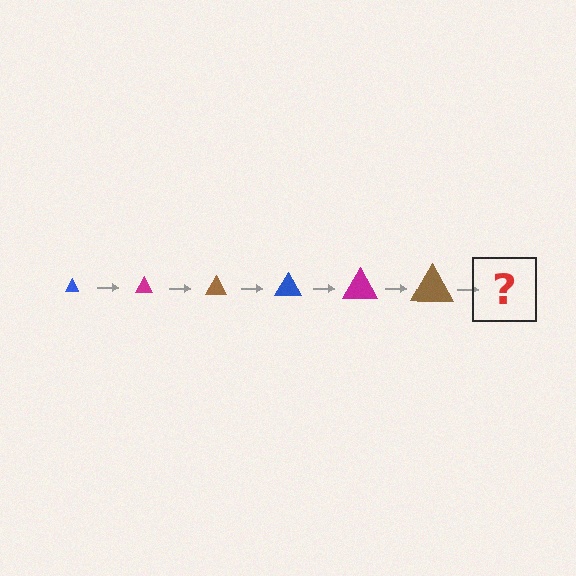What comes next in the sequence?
The next element should be a blue triangle, larger than the previous one.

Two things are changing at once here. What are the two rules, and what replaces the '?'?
The two rules are that the triangle grows larger each step and the color cycles through blue, magenta, and brown. The '?' should be a blue triangle, larger than the previous one.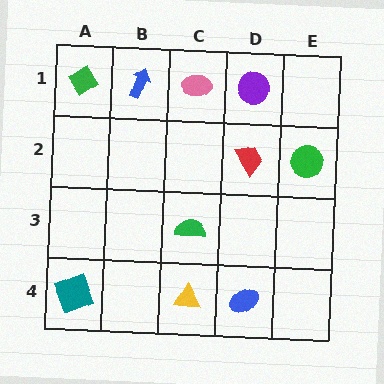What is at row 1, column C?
A pink ellipse.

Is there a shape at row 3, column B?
No, that cell is empty.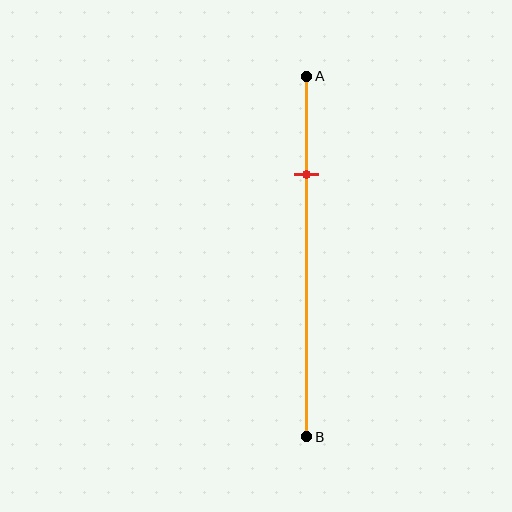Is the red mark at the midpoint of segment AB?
No, the mark is at about 25% from A, not at the 50% midpoint.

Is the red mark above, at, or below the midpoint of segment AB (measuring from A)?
The red mark is above the midpoint of segment AB.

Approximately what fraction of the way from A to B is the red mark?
The red mark is approximately 25% of the way from A to B.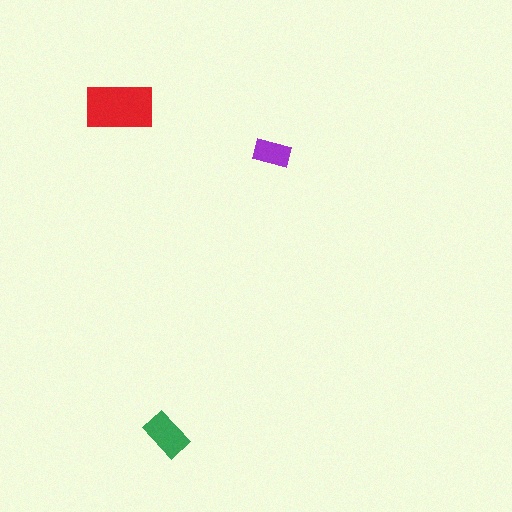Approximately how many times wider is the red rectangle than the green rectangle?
About 1.5 times wider.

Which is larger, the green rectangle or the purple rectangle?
The green one.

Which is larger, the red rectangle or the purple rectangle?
The red one.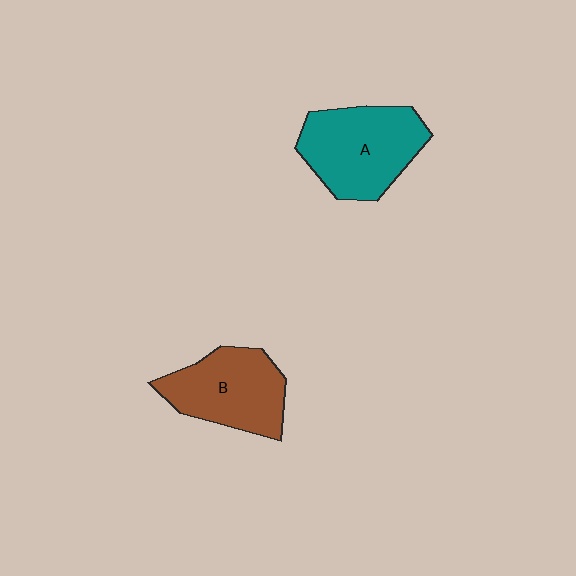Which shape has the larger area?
Shape A (teal).